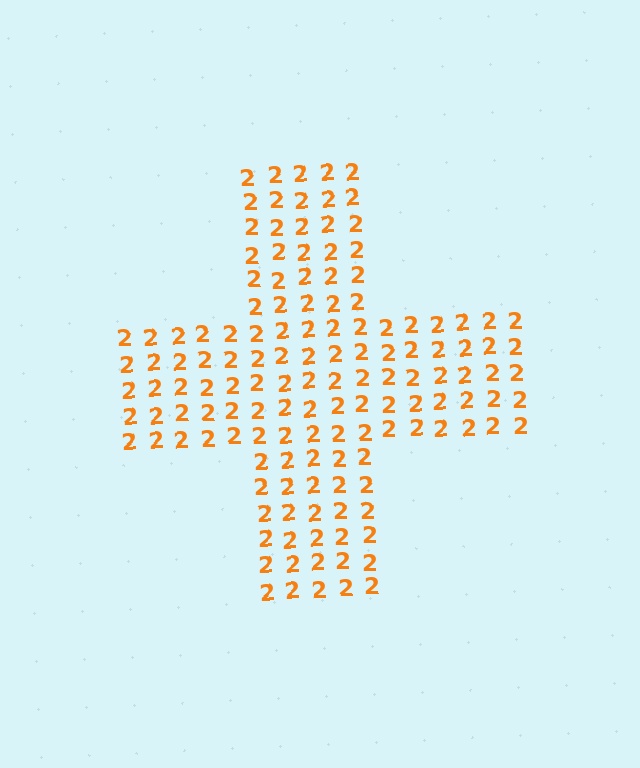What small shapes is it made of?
It is made of small digit 2's.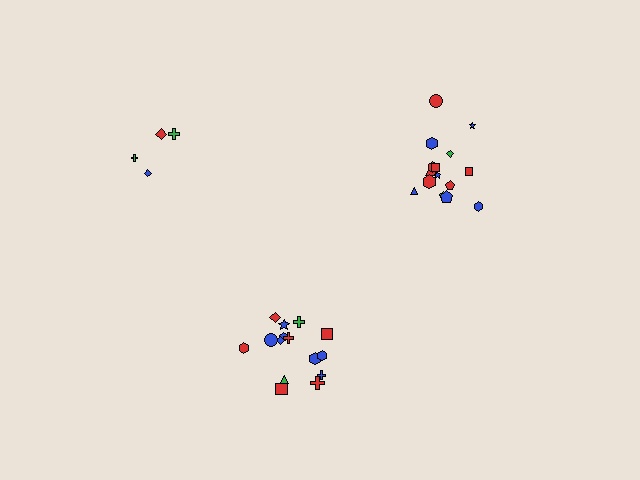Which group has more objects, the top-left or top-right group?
The top-right group.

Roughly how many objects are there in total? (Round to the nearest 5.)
Roughly 35 objects in total.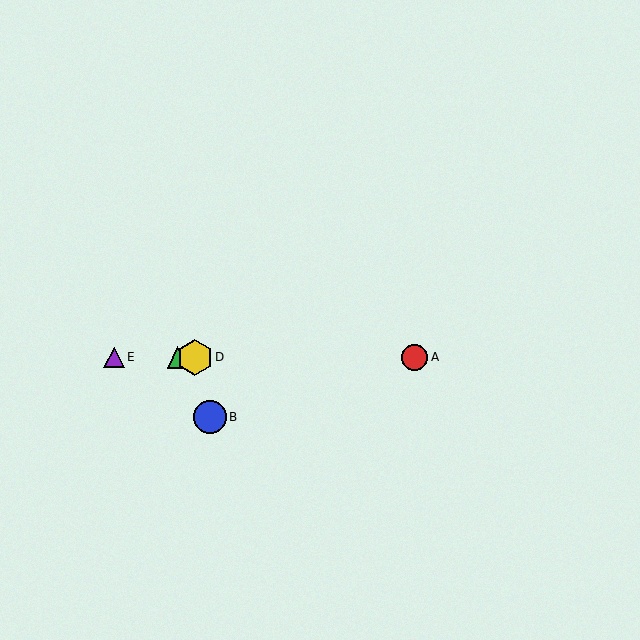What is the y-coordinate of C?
Object C is at y≈357.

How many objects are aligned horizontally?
4 objects (A, C, D, E) are aligned horizontally.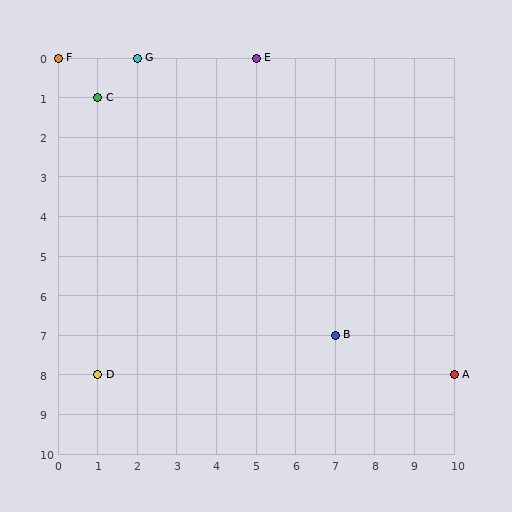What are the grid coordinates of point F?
Point F is at grid coordinates (0, 0).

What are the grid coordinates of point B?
Point B is at grid coordinates (7, 7).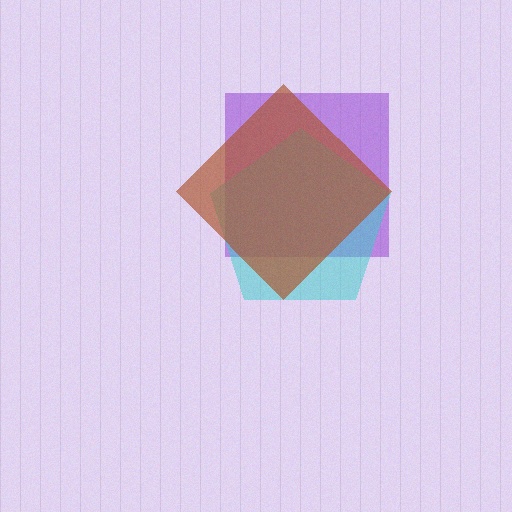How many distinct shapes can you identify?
There are 3 distinct shapes: a purple square, a cyan pentagon, a brown diamond.